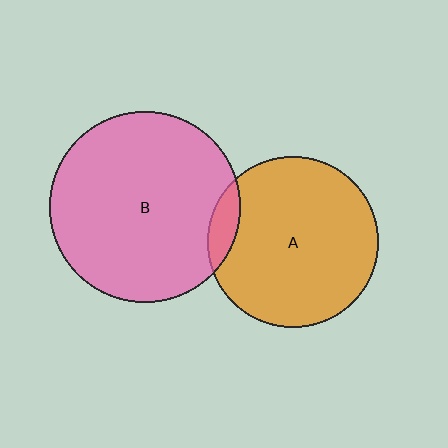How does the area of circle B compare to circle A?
Approximately 1.2 times.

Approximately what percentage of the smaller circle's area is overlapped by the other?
Approximately 10%.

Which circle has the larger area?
Circle B (pink).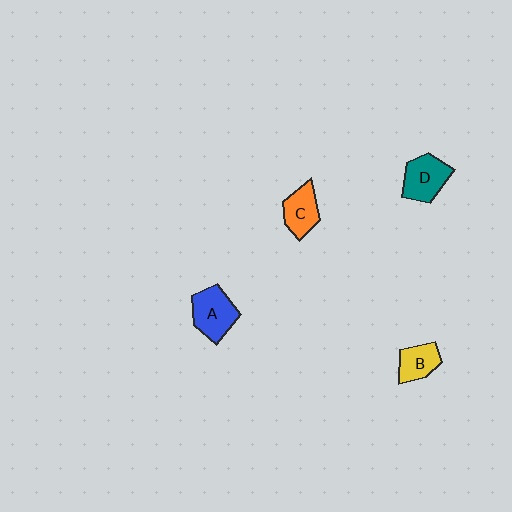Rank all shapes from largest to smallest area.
From largest to smallest: A (blue), D (teal), C (orange), B (yellow).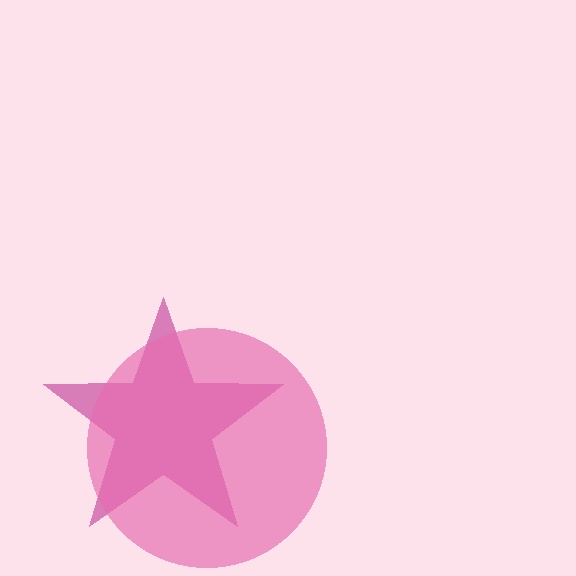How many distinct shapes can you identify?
There are 2 distinct shapes: a magenta star, a pink circle.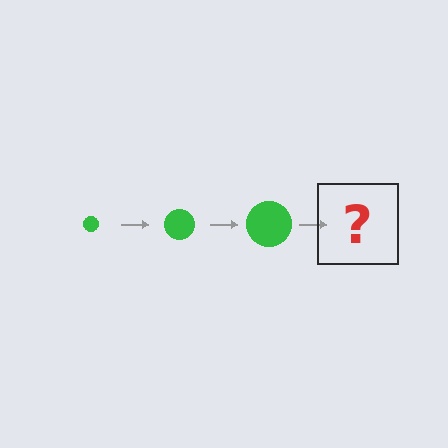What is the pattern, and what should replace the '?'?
The pattern is that the circle gets progressively larger each step. The '?' should be a green circle, larger than the previous one.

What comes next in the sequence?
The next element should be a green circle, larger than the previous one.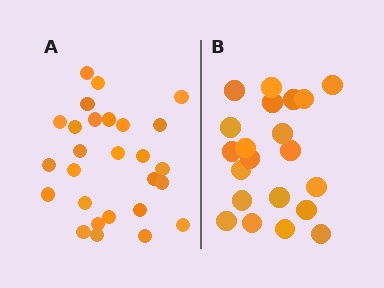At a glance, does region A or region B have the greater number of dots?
Region A (the left region) has more dots.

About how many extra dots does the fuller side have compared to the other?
Region A has about 6 more dots than region B.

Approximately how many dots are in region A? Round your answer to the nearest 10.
About 30 dots. (The exact count is 27, which rounds to 30.)